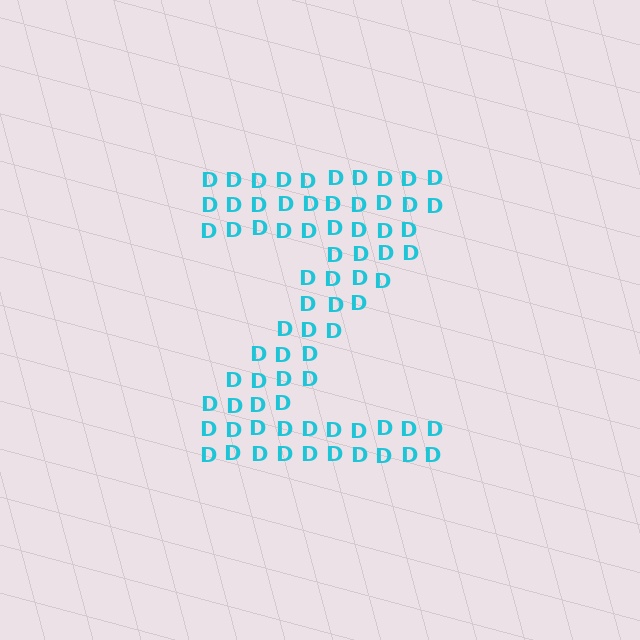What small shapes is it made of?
It is made of small letter D's.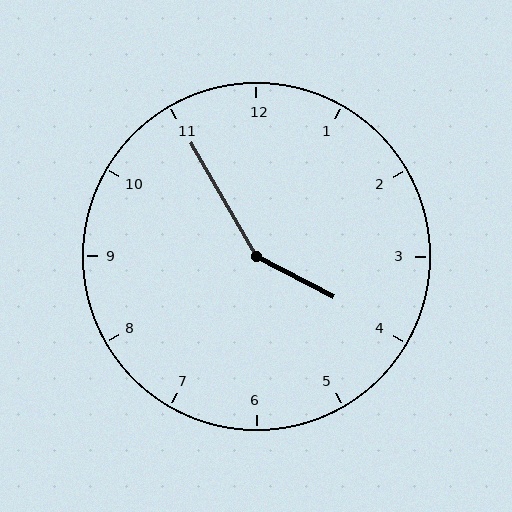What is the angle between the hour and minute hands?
Approximately 148 degrees.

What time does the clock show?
3:55.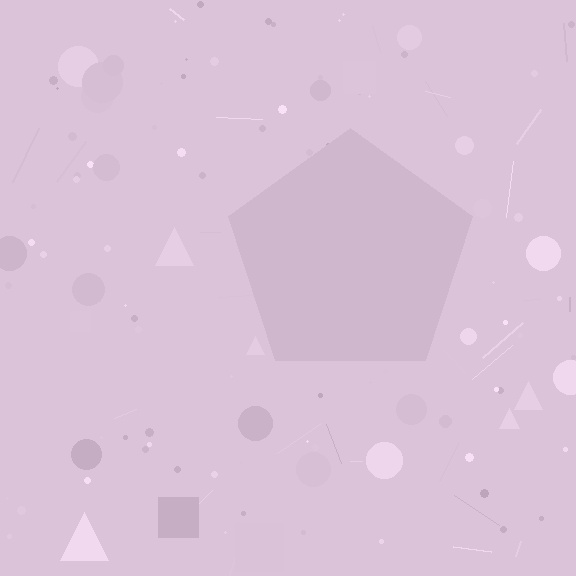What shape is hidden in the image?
A pentagon is hidden in the image.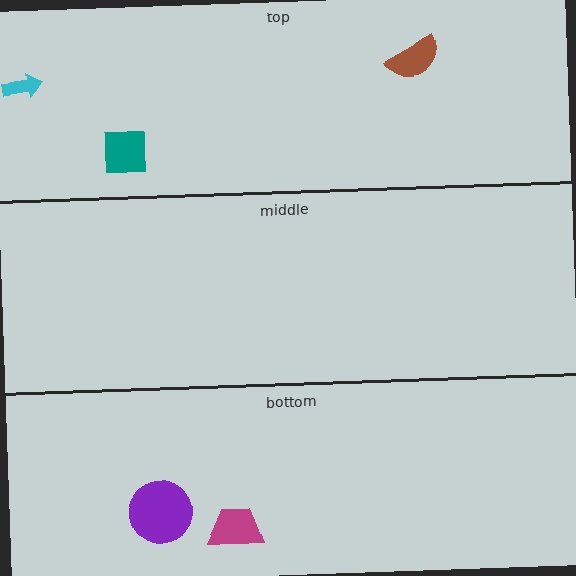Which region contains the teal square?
The top region.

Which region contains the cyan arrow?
The top region.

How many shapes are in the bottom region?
2.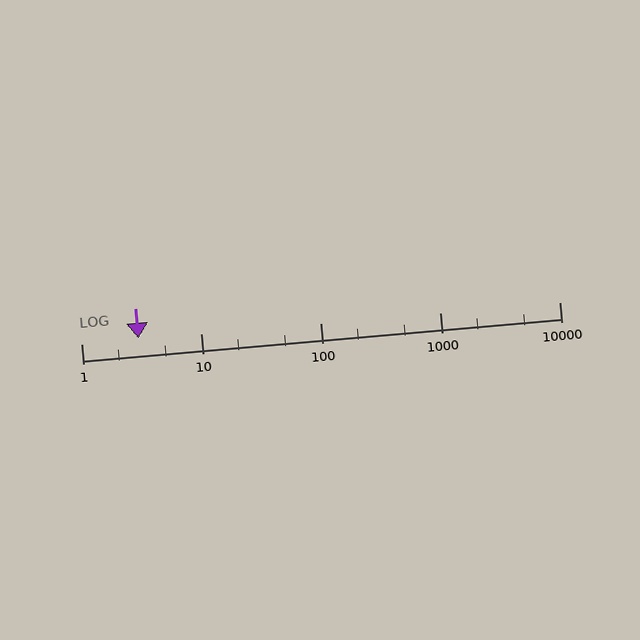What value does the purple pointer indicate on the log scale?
The pointer indicates approximately 3.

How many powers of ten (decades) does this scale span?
The scale spans 4 decades, from 1 to 10000.